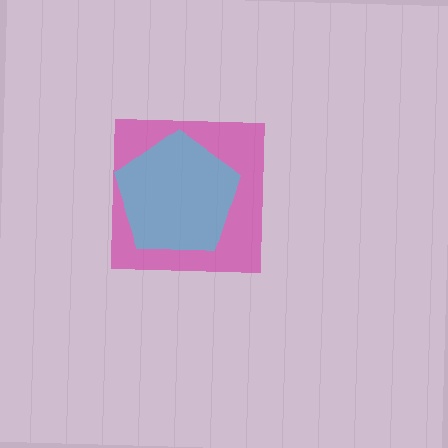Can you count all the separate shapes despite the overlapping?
Yes, there are 2 separate shapes.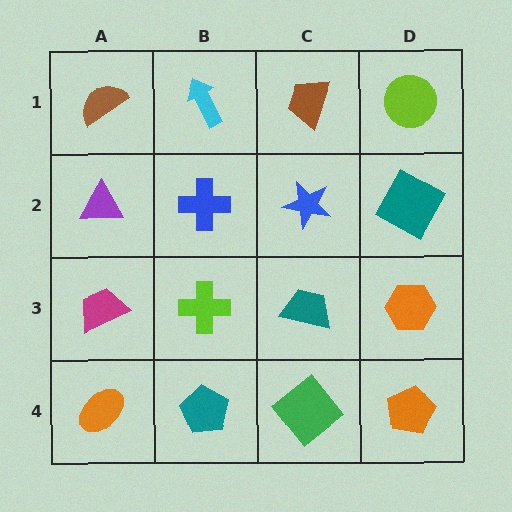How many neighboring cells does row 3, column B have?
4.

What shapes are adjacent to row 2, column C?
A brown trapezoid (row 1, column C), a teal trapezoid (row 3, column C), a blue cross (row 2, column B), a teal square (row 2, column D).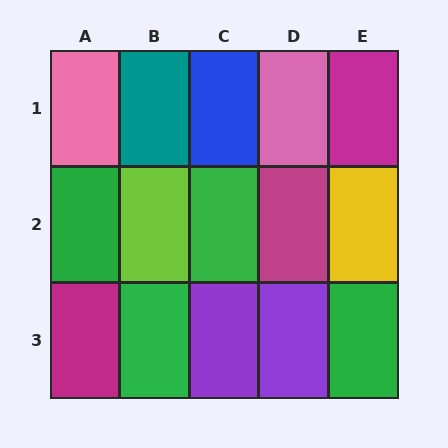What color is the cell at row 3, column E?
Green.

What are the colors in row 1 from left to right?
Pink, teal, blue, pink, magenta.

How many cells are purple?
2 cells are purple.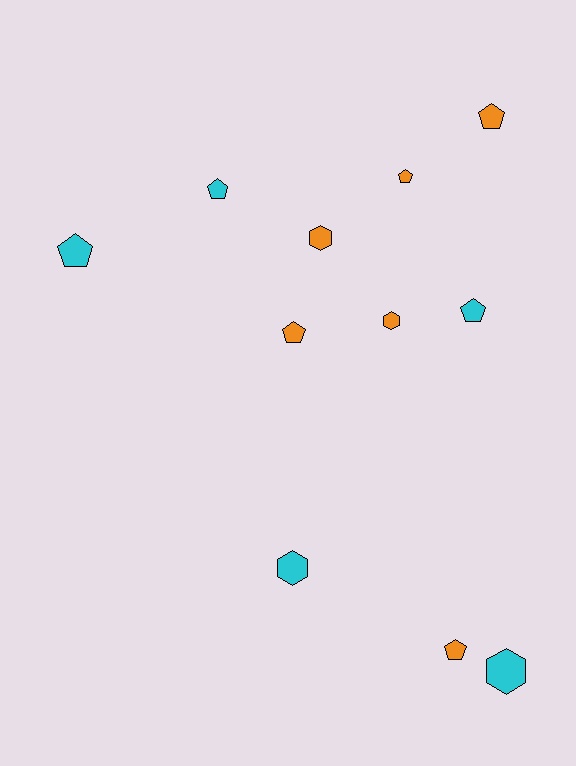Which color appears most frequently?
Orange, with 6 objects.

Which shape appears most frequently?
Pentagon, with 7 objects.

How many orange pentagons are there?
There are 4 orange pentagons.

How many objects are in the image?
There are 11 objects.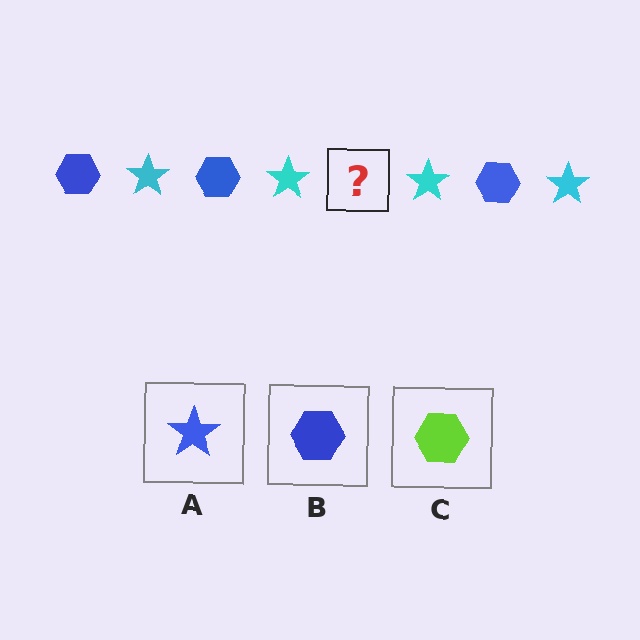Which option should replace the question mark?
Option B.